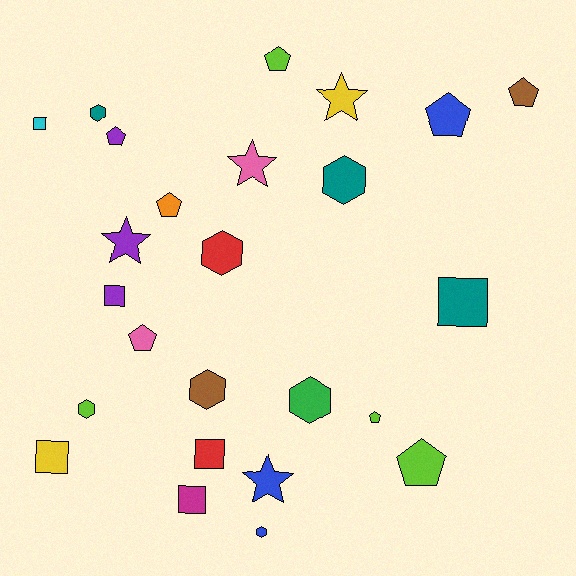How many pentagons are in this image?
There are 8 pentagons.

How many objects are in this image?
There are 25 objects.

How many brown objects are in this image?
There are 2 brown objects.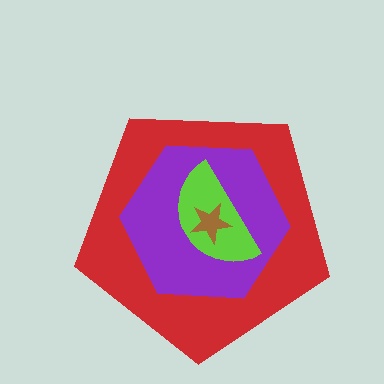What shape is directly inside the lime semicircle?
The brown star.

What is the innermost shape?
The brown star.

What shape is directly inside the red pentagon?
The purple hexagon.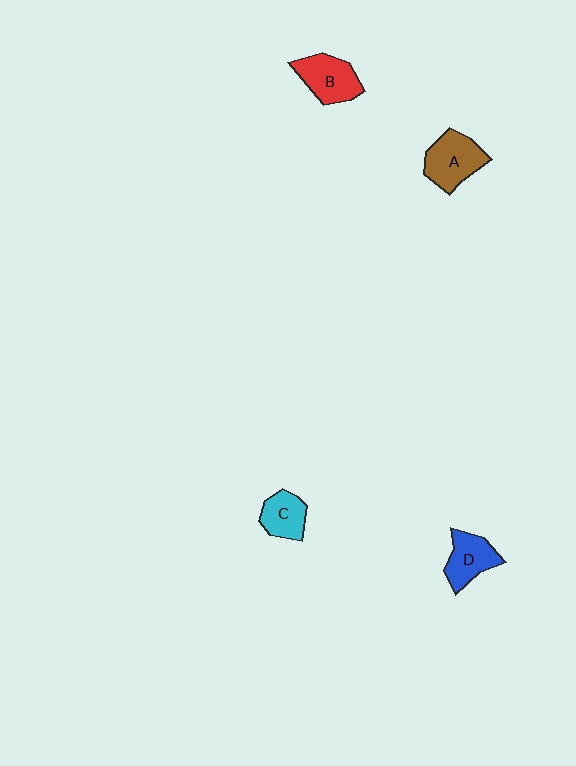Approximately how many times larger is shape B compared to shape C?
Approximately 1.3 times.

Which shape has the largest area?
Shape A (brown).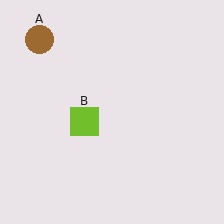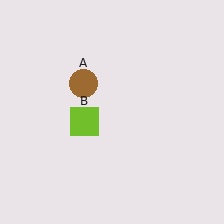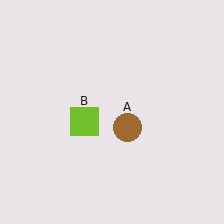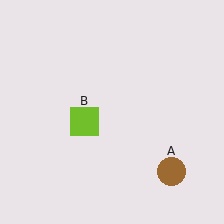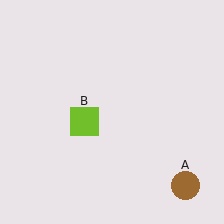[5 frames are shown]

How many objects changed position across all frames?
1 object changed position: brown circle (object A).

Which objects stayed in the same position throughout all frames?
Lime square (object B) remained stationary.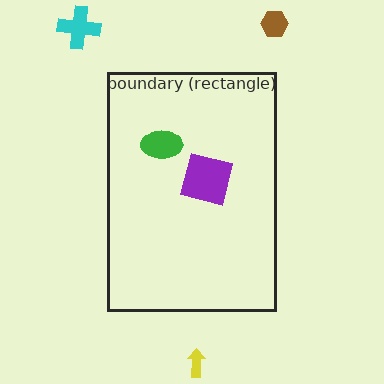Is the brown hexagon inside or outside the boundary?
Outside.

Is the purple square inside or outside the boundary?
Inside.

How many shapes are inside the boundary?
2 inside, 3 outside.